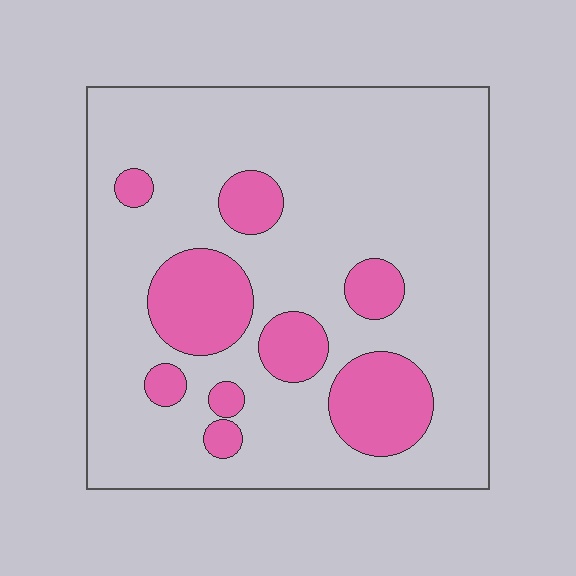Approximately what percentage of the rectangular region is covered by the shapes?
Approximately 20%.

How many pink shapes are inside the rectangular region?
9.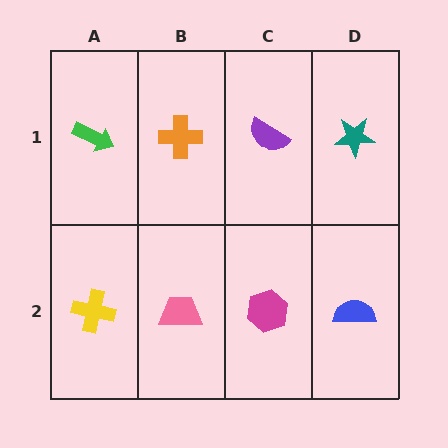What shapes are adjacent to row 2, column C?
A purple semicircle (row 1, column C), a pink trapezoid (row 2, column B), a blue semicircle (row 2, column D).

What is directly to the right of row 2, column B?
A magenta hexagon.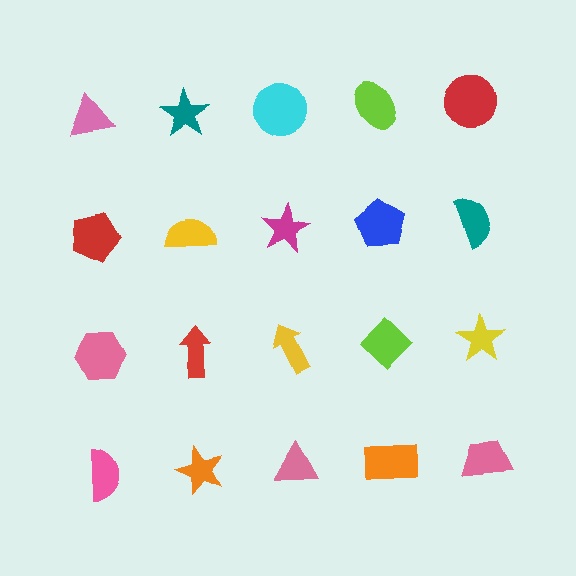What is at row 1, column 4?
A lime ellipse.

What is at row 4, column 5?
A pink trapezoid.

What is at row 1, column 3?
A cyan circle.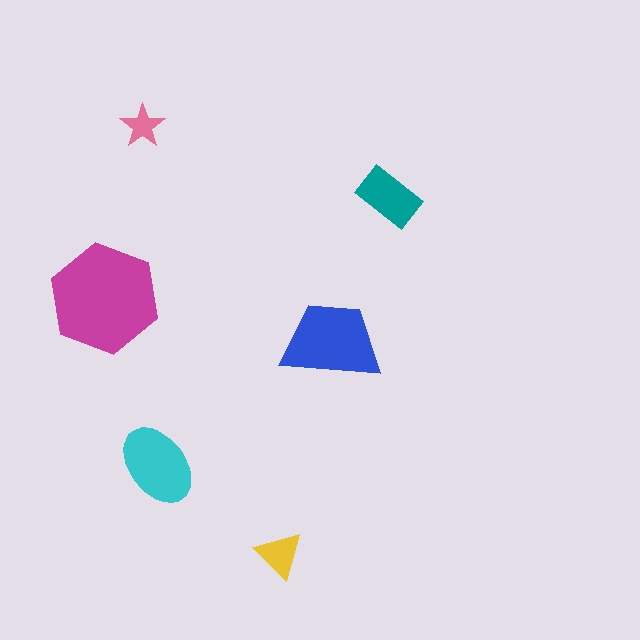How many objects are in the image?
There are 6 objects in the image.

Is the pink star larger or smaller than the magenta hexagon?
Smaller.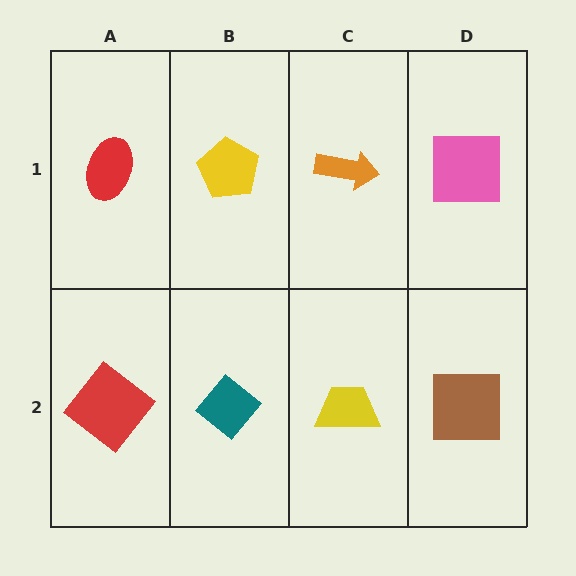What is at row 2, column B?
A teal diamond.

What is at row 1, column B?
A yellow pentagon.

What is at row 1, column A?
A red ellipse.